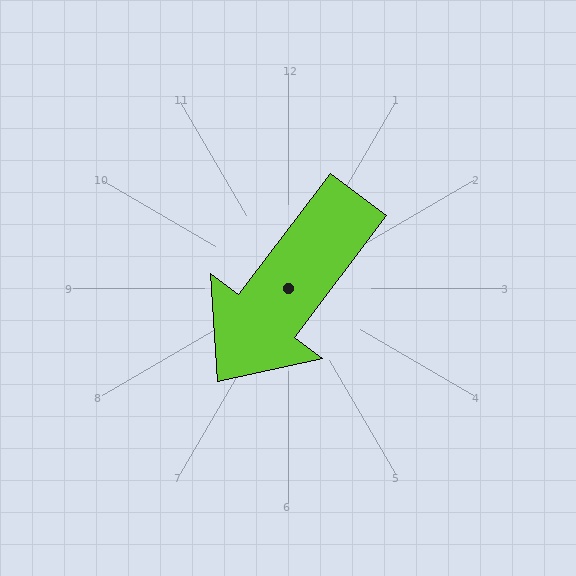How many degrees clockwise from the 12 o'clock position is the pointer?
Approximately 217 degrees.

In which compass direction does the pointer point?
Southwest.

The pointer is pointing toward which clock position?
Roughly 7 o'clock.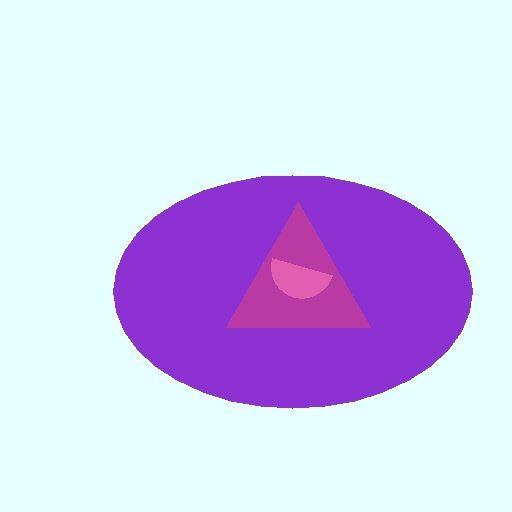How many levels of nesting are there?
3.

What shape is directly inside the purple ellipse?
The magenta triangle.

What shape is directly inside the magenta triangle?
The pink semicircle.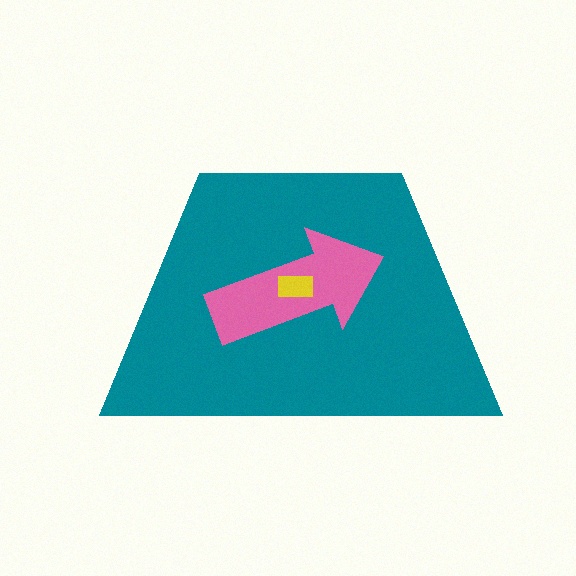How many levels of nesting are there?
3.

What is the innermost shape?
The yellow rectangle.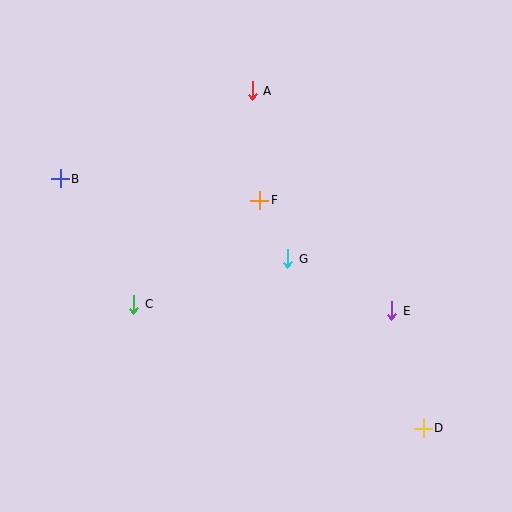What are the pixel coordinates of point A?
Point A is at (252, 91).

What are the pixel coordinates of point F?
Point F is at (260, 200).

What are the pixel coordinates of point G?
Point G is at (288, 259).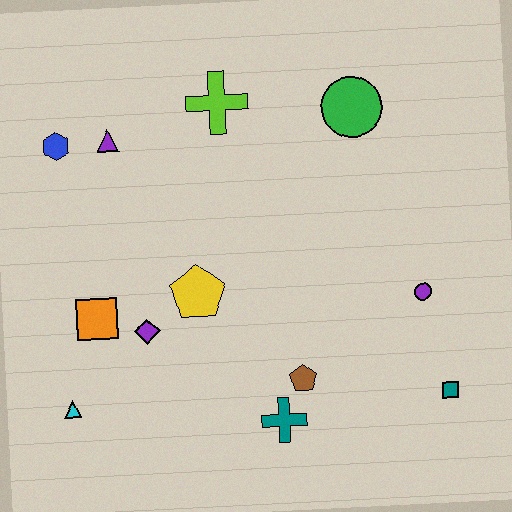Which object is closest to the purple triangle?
The blue hexagon is closest to the purple triangle.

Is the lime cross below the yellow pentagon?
No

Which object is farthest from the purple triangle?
The teal square is farthest from the purple triangle.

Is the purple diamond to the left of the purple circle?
Yes